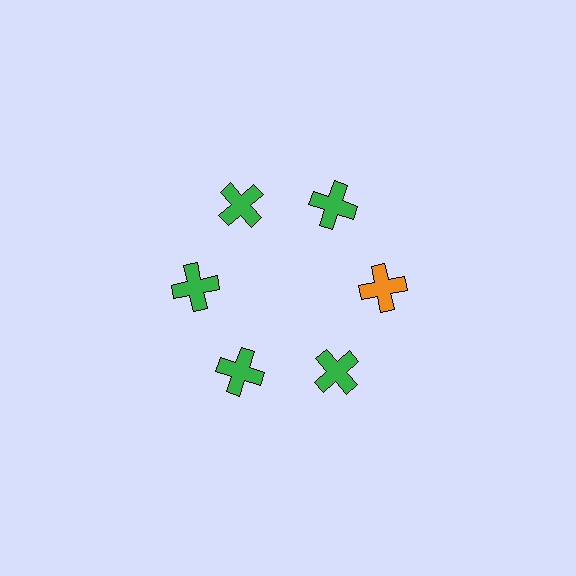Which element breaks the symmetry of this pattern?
The orange cross at roughly the 3 o'clock position breaks the symmetry. All other shapes are green crosses.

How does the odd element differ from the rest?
It has a different color: orange instead of green.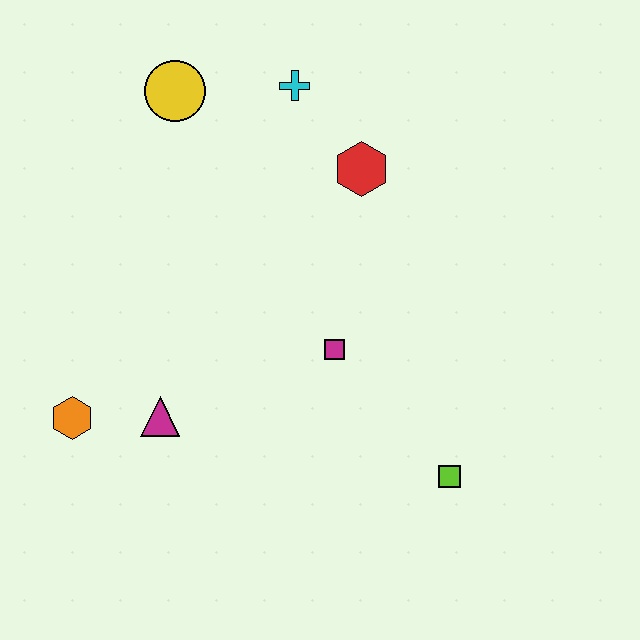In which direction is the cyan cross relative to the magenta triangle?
The cyan cross is above the magenta triangle.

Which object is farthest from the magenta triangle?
The cyan cross is farthest from the magenta triangle.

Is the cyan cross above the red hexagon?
Yes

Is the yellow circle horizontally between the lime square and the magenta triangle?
Yes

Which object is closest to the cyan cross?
The red hexagon is closest to the cyan cross.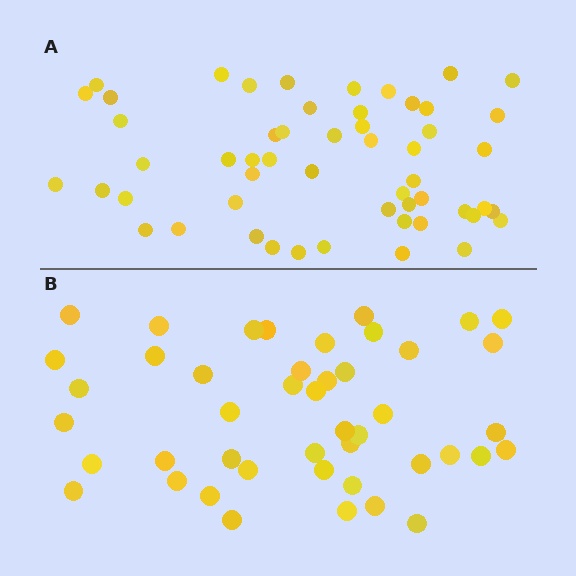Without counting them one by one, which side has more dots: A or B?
Region A (the top region) has more dots.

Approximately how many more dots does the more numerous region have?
Region A has roughly 8 or so more dots than region B.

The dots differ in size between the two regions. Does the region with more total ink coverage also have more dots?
No. Region B has more total ink coverage because its dots are larger, but region A actually contains more individual dots. Total area can be misleading — the number of items is what matters here.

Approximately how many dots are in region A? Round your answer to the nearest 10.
About 50 dots. (The exact count is 54, which rounds to 50.)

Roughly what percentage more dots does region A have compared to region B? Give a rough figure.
About 20% more.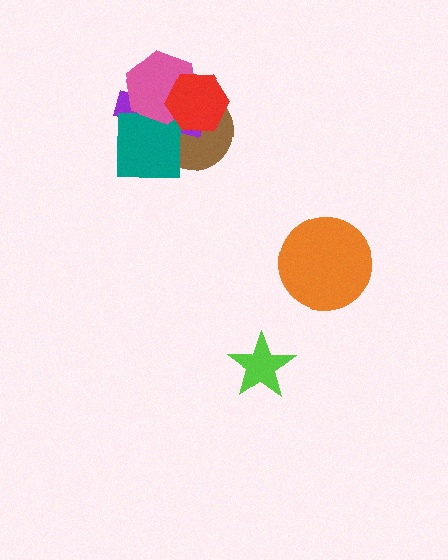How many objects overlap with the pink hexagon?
4 objects overlap with the pink hexagon.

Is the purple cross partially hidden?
Yes, it is partially covered by another shape.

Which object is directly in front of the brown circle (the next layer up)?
The purple cross is directly in front of the brown circle.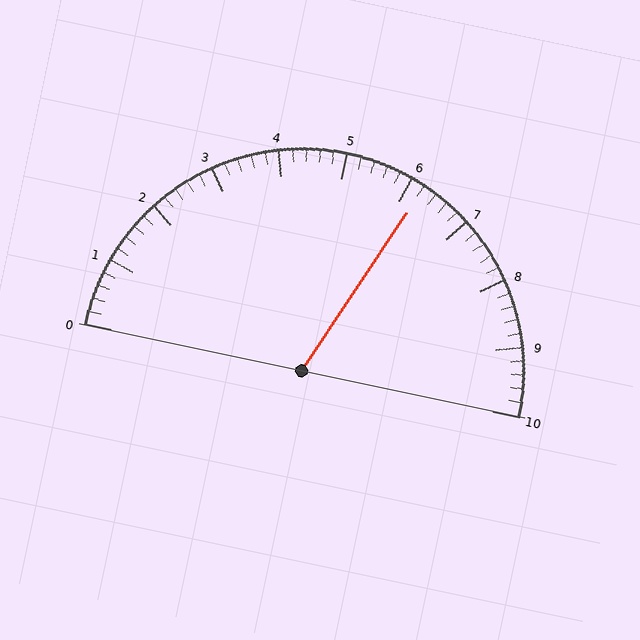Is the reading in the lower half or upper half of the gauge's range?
The reading is in the upper half of the range (0 to 10).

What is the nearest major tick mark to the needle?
The nearest major tick mark is 6.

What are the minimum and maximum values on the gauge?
The gauge ranges from 0 to 10.